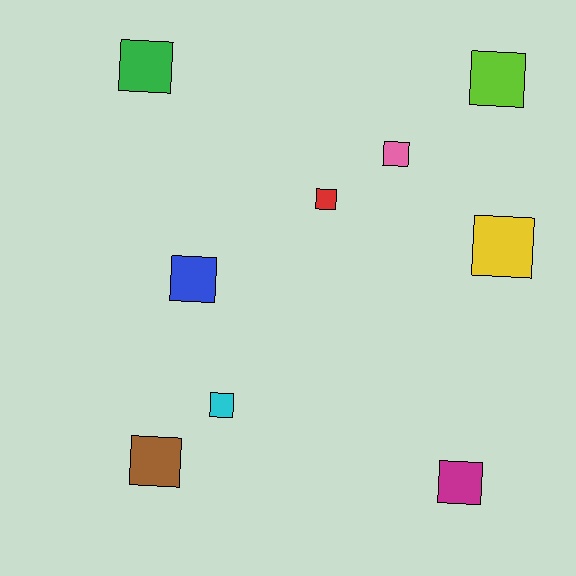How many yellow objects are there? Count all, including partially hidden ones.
There is 1 yellow object.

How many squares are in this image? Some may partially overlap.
There are 9 squares.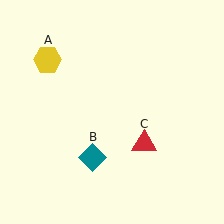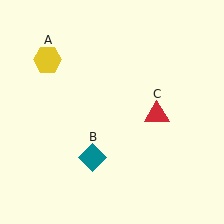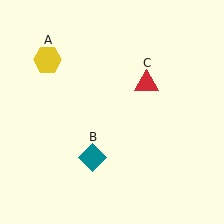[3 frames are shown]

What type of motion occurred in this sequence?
The red triangle (object C) rotated counterclockwise around the center of the scene.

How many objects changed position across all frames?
1 object changed position: red triangle (object C).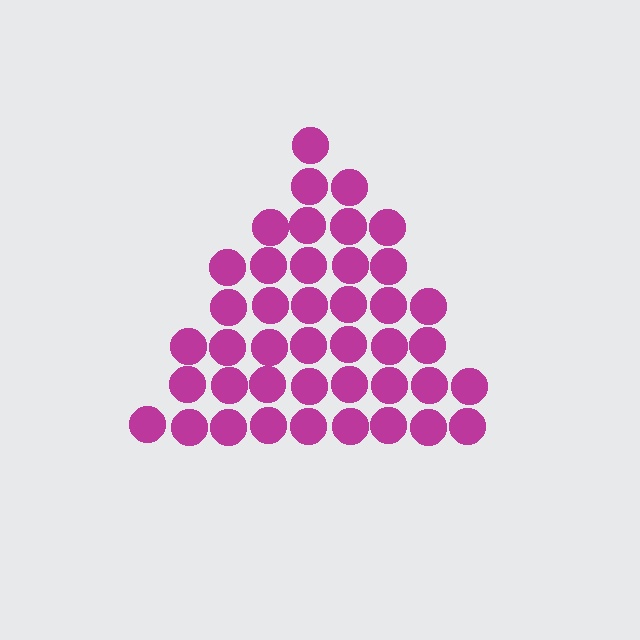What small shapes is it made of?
It is made of small circles.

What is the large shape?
The large shape is a triangle.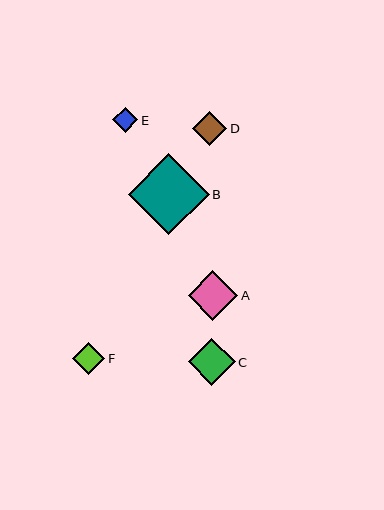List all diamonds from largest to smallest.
From largest to smallest: B, A, C, D, F, E.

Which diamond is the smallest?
Diamond E is the smallest with a size of approximately 25 pixels.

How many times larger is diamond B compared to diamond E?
Diamond B is approximately 3.2 times the size of diamond E.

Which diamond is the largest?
Diamond B is the largest with a size of approximately 81 pixels.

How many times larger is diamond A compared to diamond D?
Diamond A is approximately 1.5 times the size of diamond D.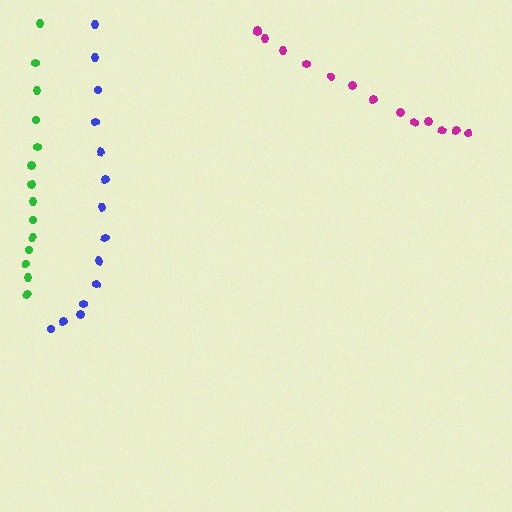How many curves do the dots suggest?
There are 3 distinct paths.